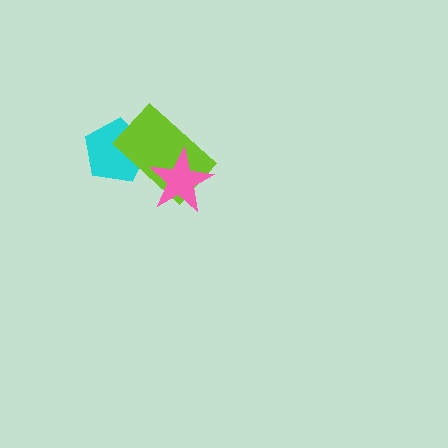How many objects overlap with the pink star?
1 object overlaps with the pink star.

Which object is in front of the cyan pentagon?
The lime rectangle is in front of the cyan pentagon.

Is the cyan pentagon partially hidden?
Yes, it is partially covered by another shape.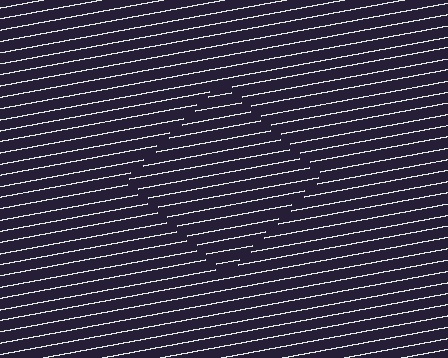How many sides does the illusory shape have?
4 sides — the line-ends trace a square.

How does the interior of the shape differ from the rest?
The interior of the shape contains the same grating, shifted by half a period — the contour is defined by the phase discontinuity where line-ends from the inner and outer gratings abut.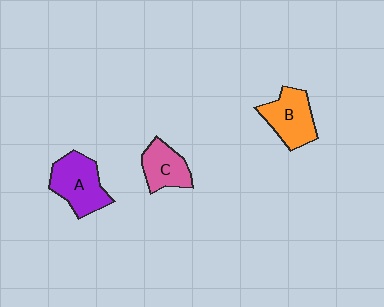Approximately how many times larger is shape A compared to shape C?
Approximately 1.4 times.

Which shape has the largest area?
Shape A (purple).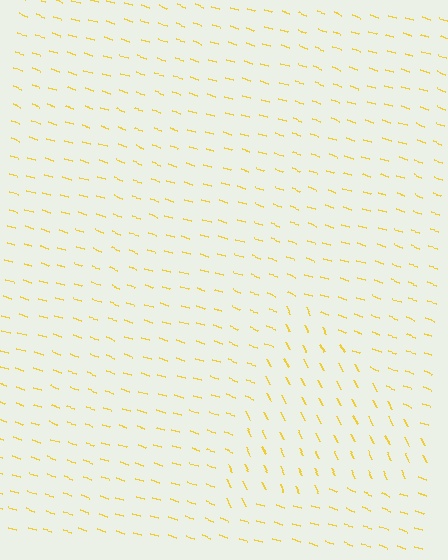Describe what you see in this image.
The image is filled with small yellow line segments. A triangle region in the image has lines oriented differently from the surrounding lines, creating a visible texture boundary.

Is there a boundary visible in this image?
Yes, there is a texture boundary formed by a change in line orientation.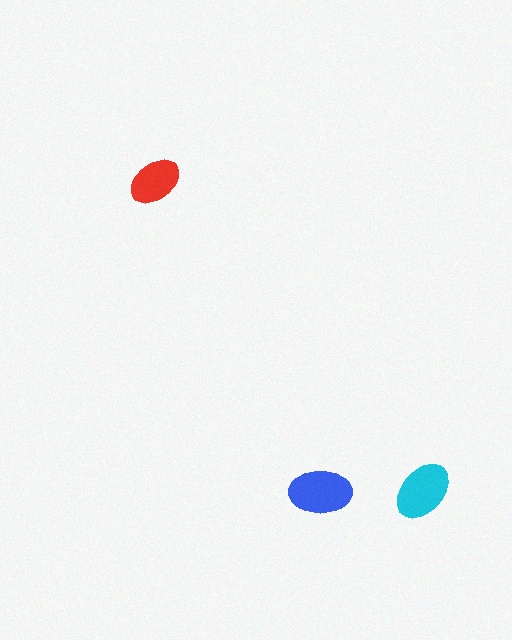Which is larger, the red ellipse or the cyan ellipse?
The cyan one.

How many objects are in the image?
There are 3 objects in the image.